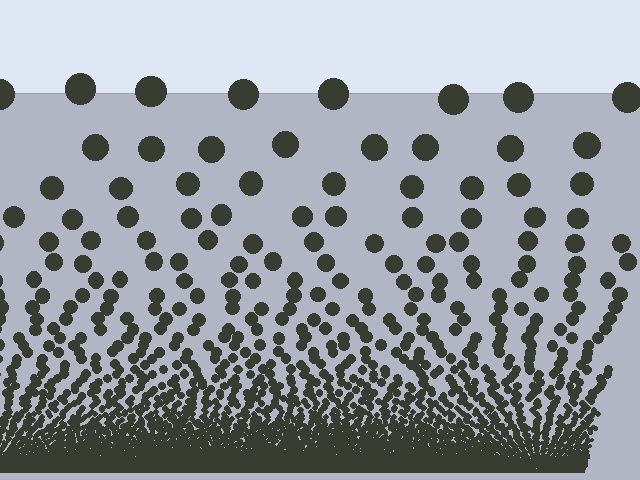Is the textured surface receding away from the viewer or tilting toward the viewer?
The surface appears to tilt toward the viewer. Texture elements get larger and sparser toward the top.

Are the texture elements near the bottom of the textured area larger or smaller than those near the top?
Smaller. The gradient is inverted — elements near the bottom are smaller and denser.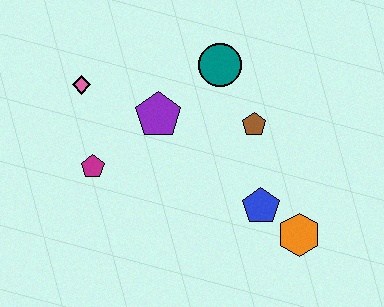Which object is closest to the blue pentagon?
The orange hexagon is closest to the blue pentagon.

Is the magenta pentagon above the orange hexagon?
Yes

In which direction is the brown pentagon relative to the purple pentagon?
The brown pentagon is to the right of the purple pentagon.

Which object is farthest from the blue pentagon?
The pink diamond is farthest from the blue pentagon.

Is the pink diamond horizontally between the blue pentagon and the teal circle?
No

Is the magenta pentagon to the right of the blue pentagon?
No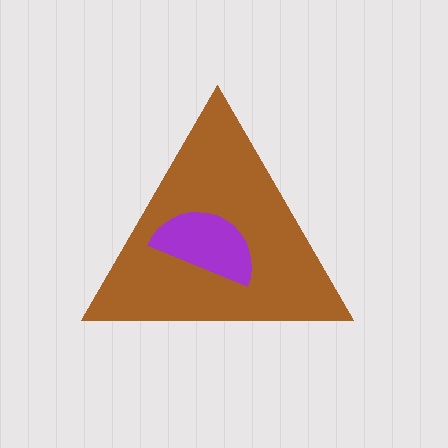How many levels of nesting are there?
2.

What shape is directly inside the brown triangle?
The purple semicircle.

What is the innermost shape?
The purple semicircle.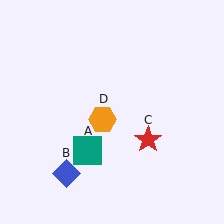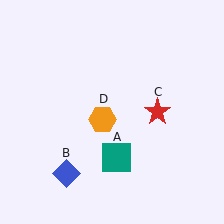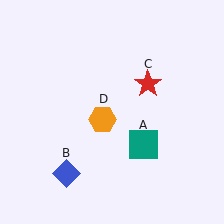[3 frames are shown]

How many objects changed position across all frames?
2 objects changed position: teal square (object A), red star (object C).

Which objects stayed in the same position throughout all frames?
Blue diamond (object B) and orange hexagon (object D) remained stationary.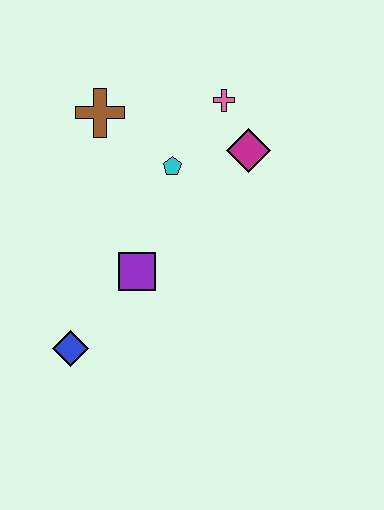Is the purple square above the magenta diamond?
No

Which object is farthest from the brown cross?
The blue diamond is farthest from the brown cross.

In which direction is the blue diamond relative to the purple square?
The blue diamond is below the purple square.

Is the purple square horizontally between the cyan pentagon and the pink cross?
No